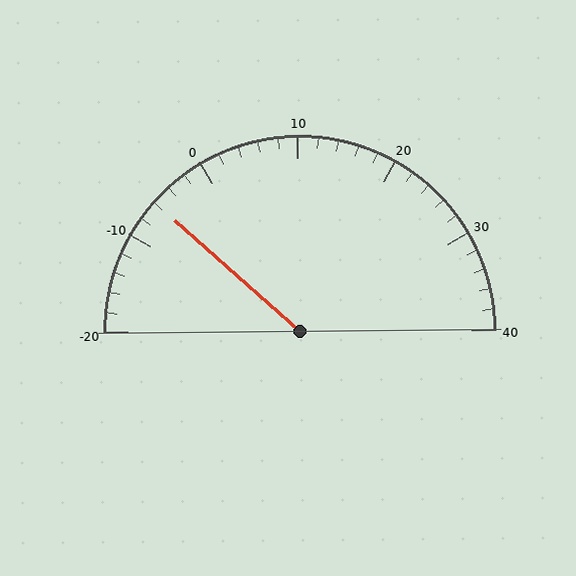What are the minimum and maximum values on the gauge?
The gauge ranges from -20 to 40.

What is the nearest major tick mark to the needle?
The nearest major tick mark is -10.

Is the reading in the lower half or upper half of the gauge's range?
The reading is in the lower half of the range (-20 to 40).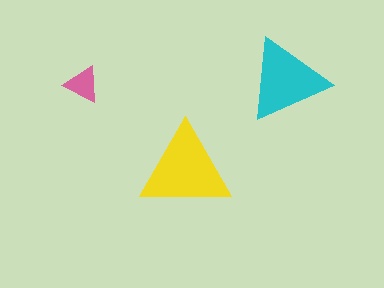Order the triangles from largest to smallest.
the yellow one, the cyan one, the pink one.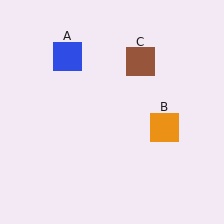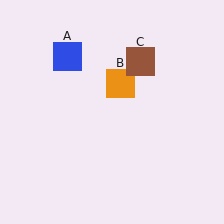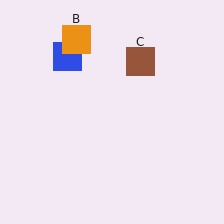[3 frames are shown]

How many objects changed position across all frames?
1 object changed position: orange square (object B).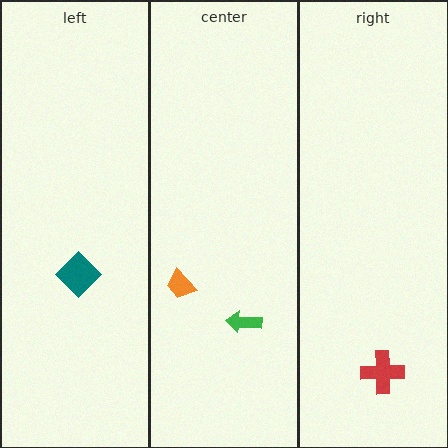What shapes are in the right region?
The red cross.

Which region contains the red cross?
The right region.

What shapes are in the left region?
The teal diamond.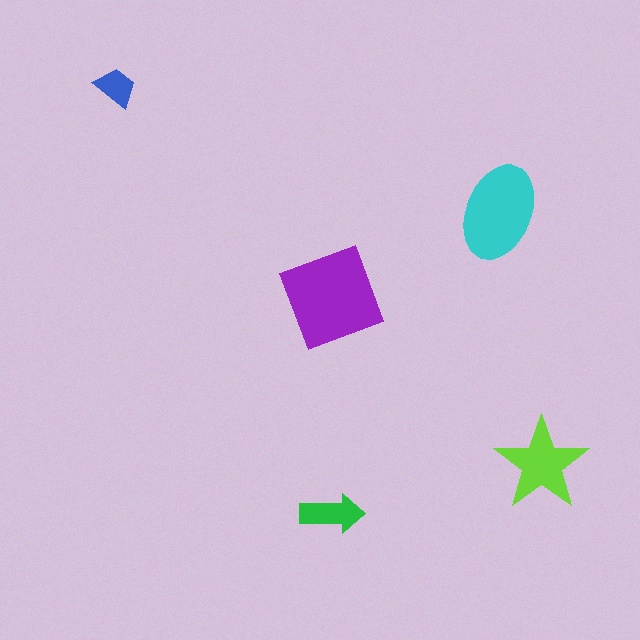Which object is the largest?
The purple diamond.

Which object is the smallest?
The blue trapezoid.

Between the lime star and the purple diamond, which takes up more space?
The purple diamond.